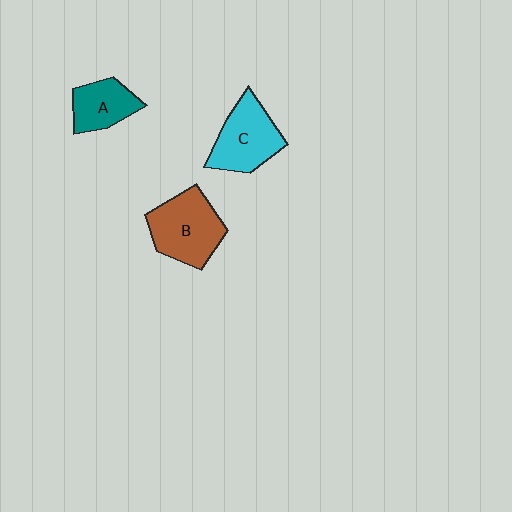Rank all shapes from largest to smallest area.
From largest to smallest: B (brown), C (cyan), A (teal).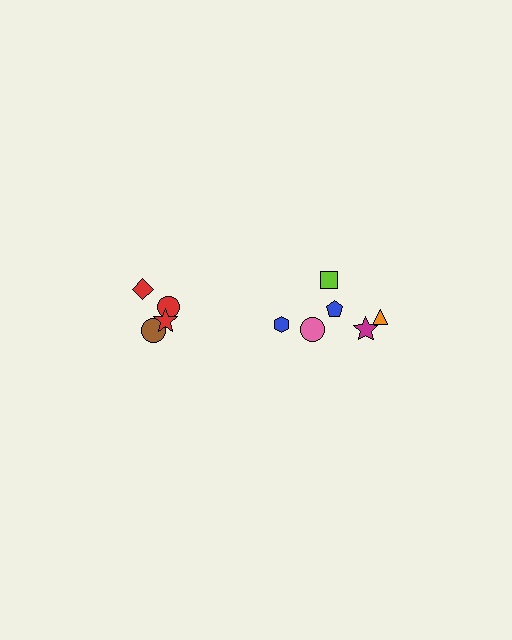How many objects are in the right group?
There are 6 objects.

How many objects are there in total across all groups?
There are 10 objects.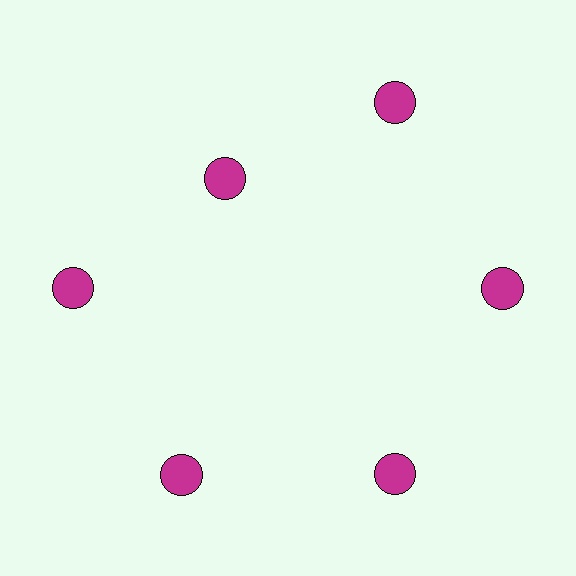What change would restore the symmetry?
The symmetry would be restored by moving it outward, back onto the ring so that all 6 circles sit at equal angles and equal distance from the center.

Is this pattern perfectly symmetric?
No. The 6 magenta circles are arranged in a ring, but one element near the 11 o'clock position is pulled inward toward the center, breaking the 6-fold rotational symmetry.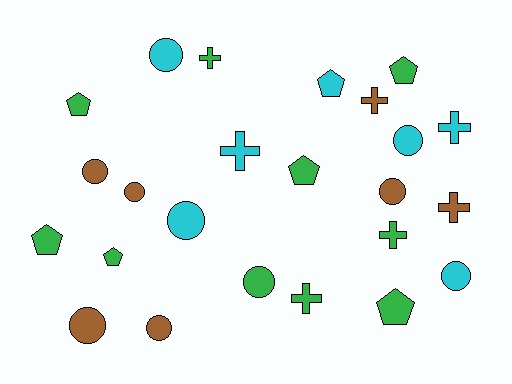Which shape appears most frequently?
Circle, with 10 objects.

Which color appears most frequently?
Green, with 10 objects.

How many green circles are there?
There is 1 green circle.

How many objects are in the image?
There are 24 objects.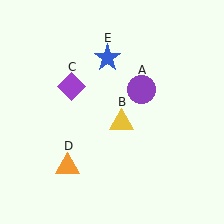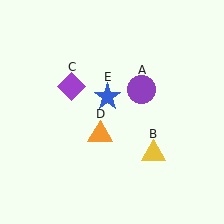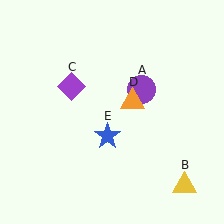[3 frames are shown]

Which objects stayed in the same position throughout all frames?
Purple circle (object A) and purple diamond (object C) remained stationary.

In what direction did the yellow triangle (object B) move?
The yellow triangle (object B) moved down and to the right.